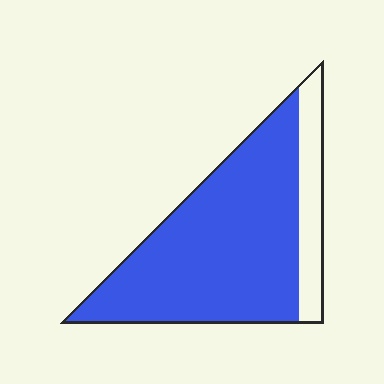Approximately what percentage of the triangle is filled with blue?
Approximately 80%.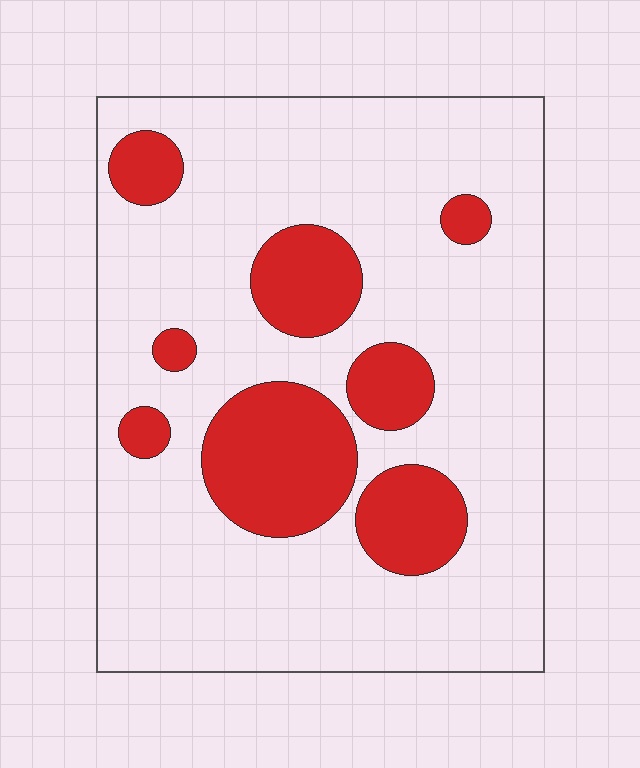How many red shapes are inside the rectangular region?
8.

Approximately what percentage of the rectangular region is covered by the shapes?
Approximately 20%.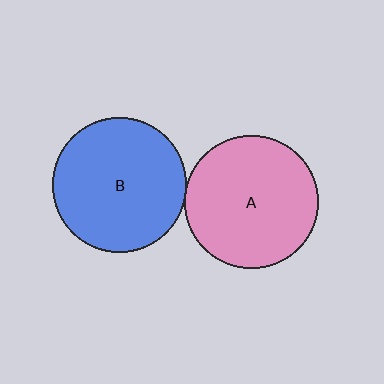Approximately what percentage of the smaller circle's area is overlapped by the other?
Approximately 5%.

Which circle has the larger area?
Circle B (blue).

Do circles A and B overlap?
Yes.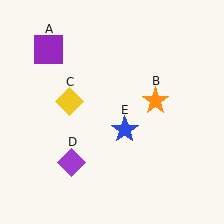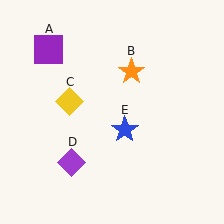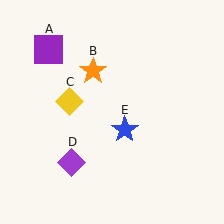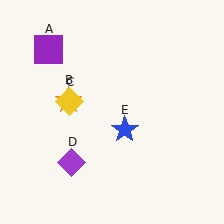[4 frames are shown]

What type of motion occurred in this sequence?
The orange star (object B) rotated counterclockwise around the center of the scene.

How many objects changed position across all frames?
1 object changed position: orange star (object B).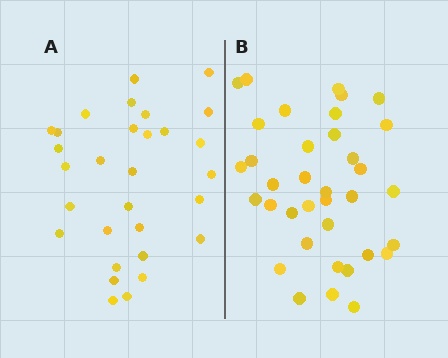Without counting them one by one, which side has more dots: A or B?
Region B (the right region) has more dots.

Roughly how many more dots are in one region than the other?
Region B has about 6 more dots than region A.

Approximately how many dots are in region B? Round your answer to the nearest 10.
About 40 dots. (The exact count is 36, which rounds to 40.)